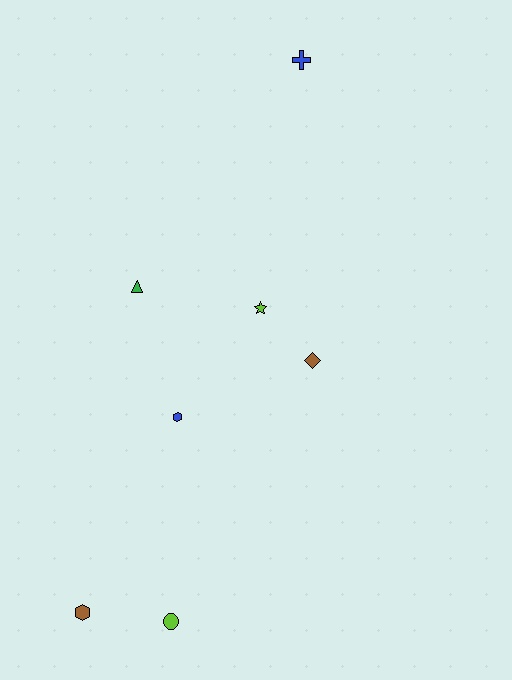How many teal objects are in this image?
There are no teal objects.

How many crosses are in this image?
There is 1 cross.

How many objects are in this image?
There are 7 objects.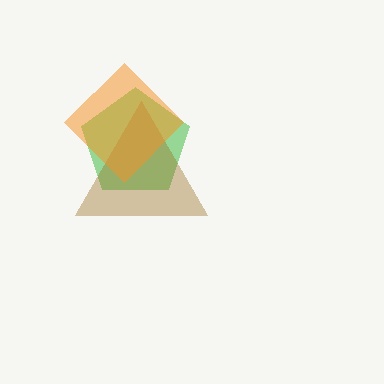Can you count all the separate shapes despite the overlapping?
Yes, there are 3 separate shapes.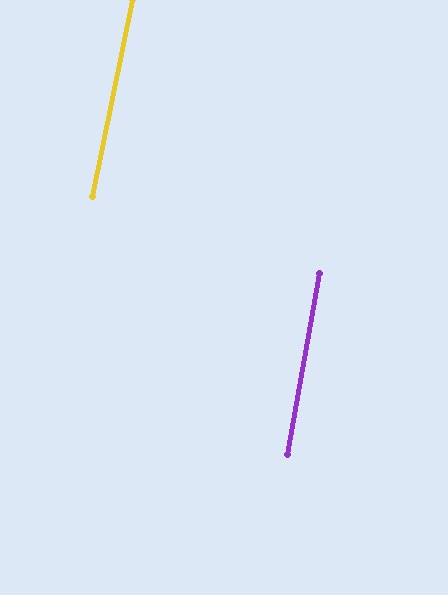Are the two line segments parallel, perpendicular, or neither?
Parallel — their directions differ by only 1.3°.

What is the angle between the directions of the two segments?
Approximately 1 degree.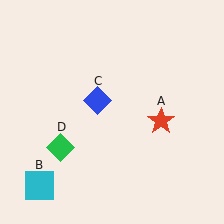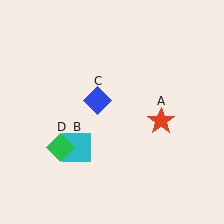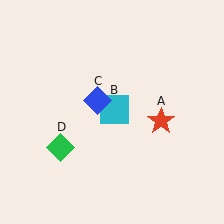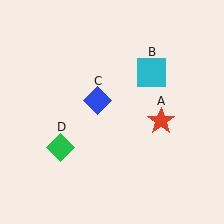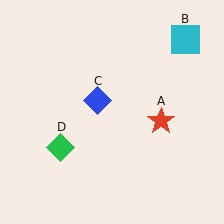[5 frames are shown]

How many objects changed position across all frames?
1 object changed position: cyan square (object B).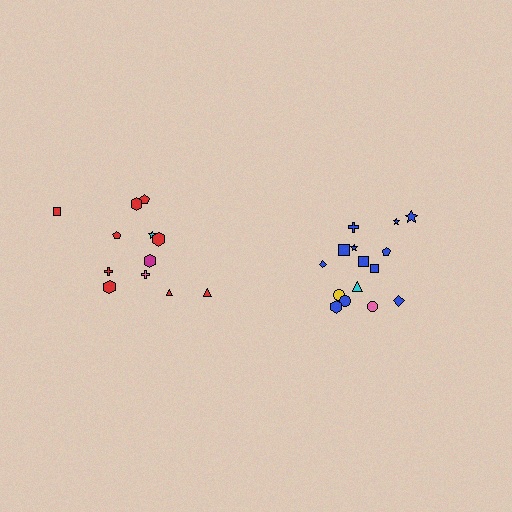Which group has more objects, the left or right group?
The right group.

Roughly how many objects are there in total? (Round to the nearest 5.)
Roughly 25 objects in total.